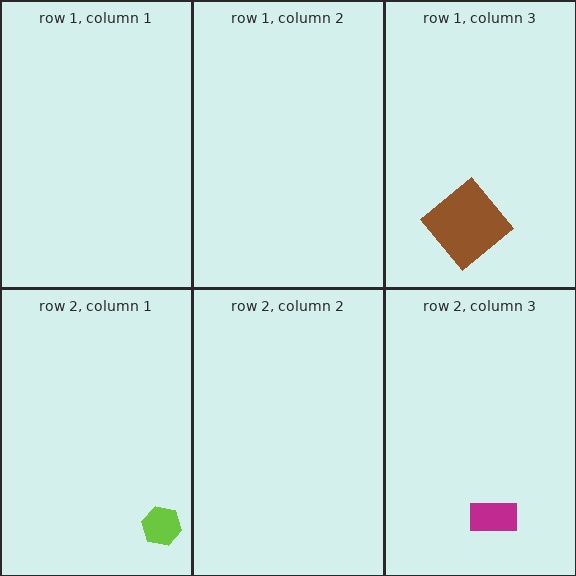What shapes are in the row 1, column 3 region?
The brown diamond.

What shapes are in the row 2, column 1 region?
The lime hexagon.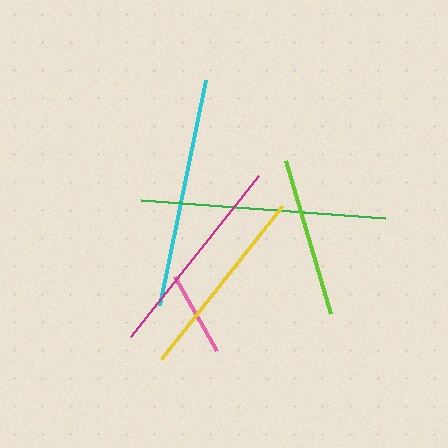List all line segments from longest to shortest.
From longest to shortest: green, cyan, magenta, yellow, lime, pink.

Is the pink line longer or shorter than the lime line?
The lime line is longer than the pink line.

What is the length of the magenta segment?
The magenta segment is approximately 206 pixels long.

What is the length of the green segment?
The green segment is approximately 245 pixels long.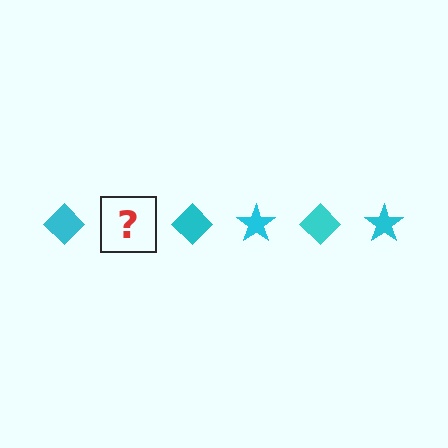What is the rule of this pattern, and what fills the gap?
The rule is that the pattern cycles through diamond, star shapes in cyan. The gap should be filled with a cyan star.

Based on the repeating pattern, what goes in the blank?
The blank should be a cyan star.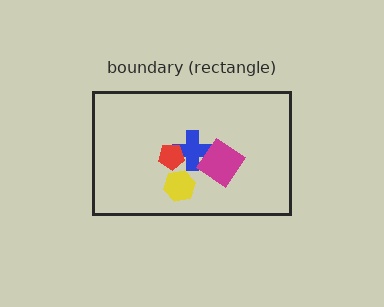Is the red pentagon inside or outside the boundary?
Inside.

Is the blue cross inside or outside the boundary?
Inside.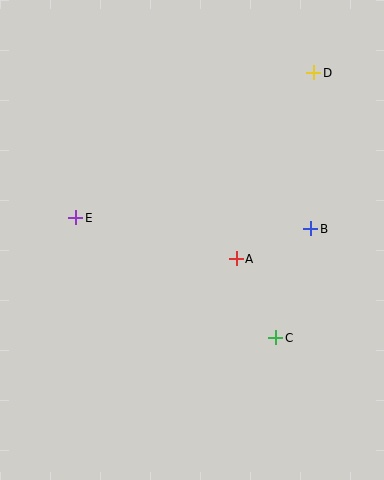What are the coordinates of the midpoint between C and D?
The midpoint between C and D is at (295, 205).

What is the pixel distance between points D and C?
The distance between D and C is 268 pixels.